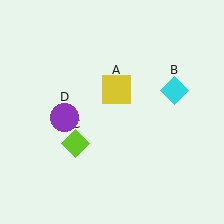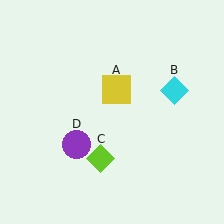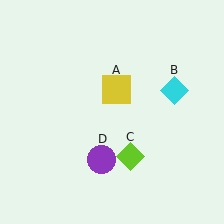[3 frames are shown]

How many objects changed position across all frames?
2 objects changed position: lime diamond (object C), purple circle (object D).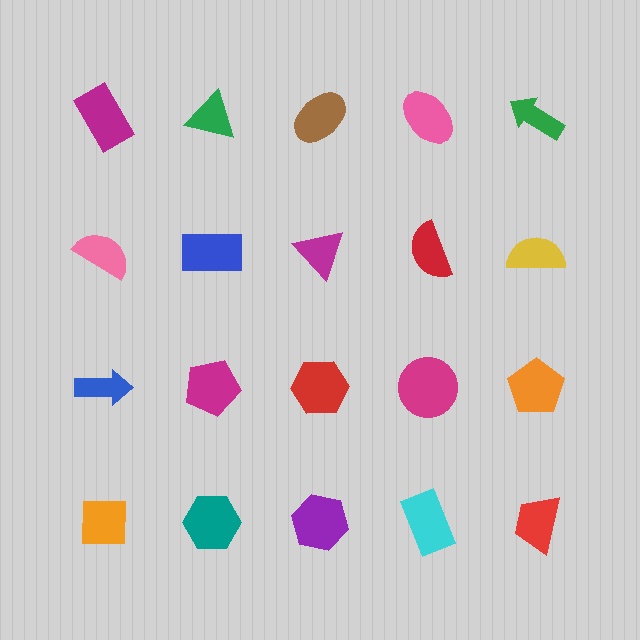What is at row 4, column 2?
A teal hexagon.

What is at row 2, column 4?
A red semicircle.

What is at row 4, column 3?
A purple hexagon.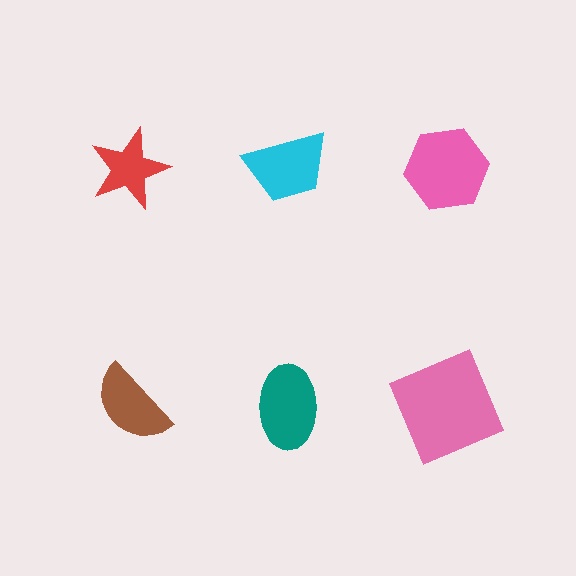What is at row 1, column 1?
A red star.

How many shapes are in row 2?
3 shapes.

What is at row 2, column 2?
A teal ellipse.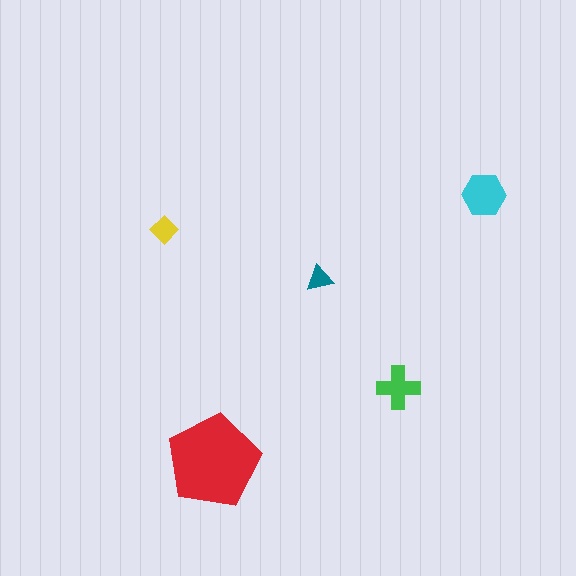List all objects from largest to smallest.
The red pentagon, the cyan hexagon, the green cross, the yellow diamond, the teal triangle.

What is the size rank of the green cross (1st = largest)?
3rd.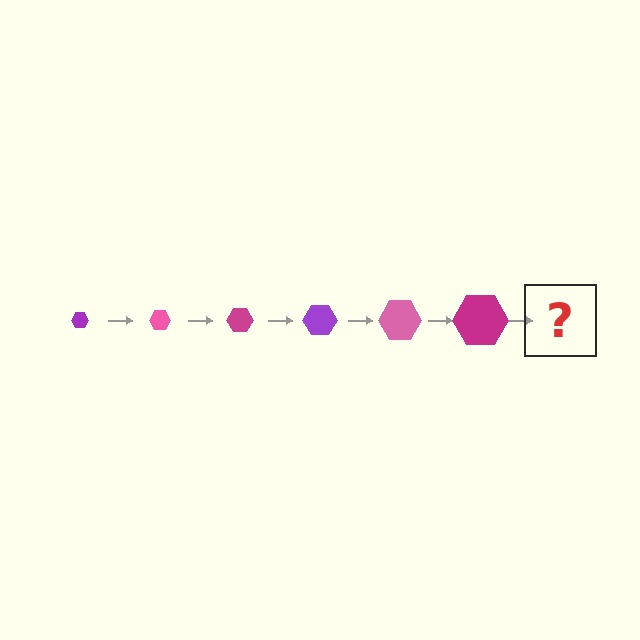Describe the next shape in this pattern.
It should be a purple hexagon, larger than the previous one.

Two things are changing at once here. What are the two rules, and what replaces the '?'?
The two rules are that the hexagon grows larger each step and the color cycles through purple, pink, and magenta. The '?' should be a purple hexagon, larger than the previous one.